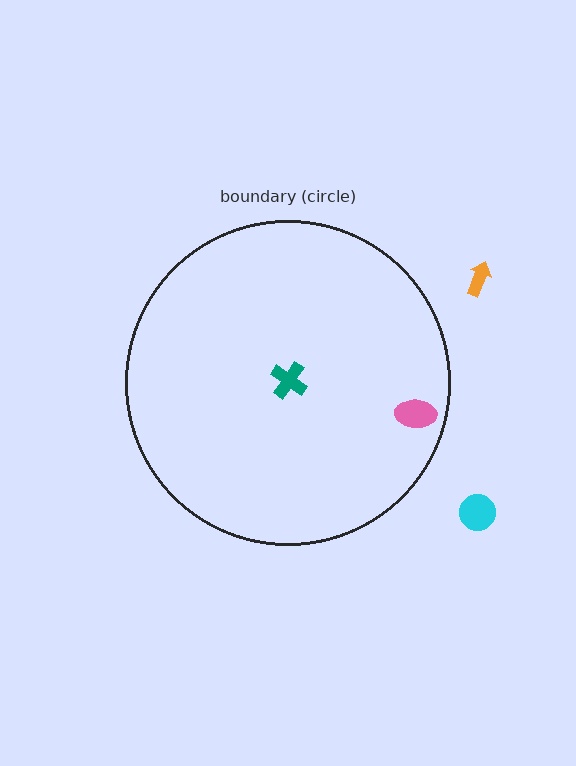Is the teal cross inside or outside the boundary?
Inside.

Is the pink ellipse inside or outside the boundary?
Inside.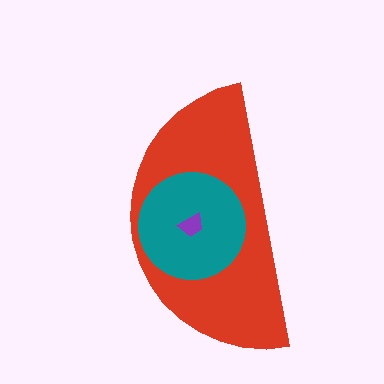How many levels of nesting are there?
3.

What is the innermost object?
The purple trapezoid.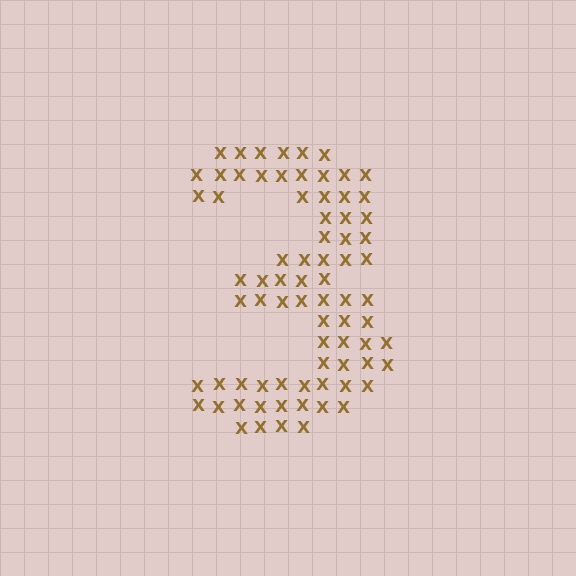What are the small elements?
The small elements are letter X's.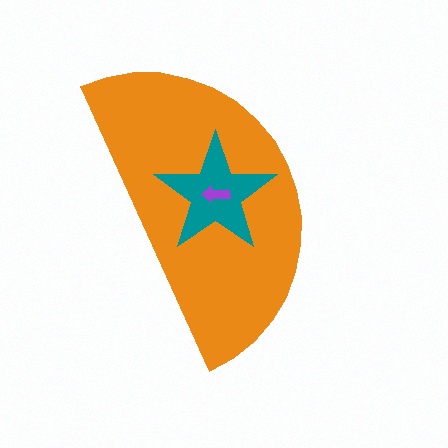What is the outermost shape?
The orange semicircle.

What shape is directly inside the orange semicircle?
The teal star.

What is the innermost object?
The purple arrow.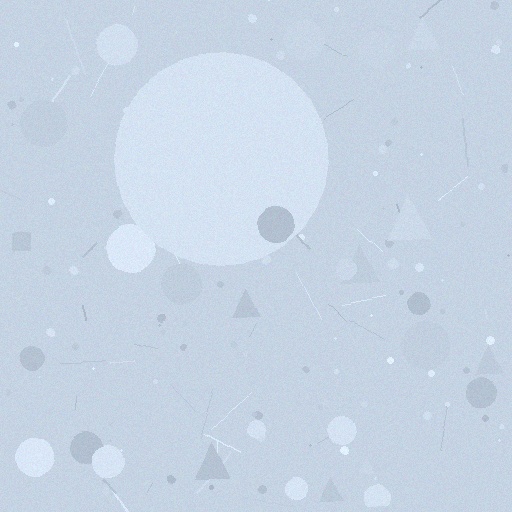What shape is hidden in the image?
A circle is hidden in the image.